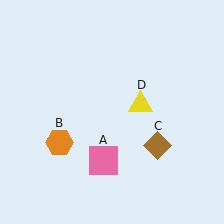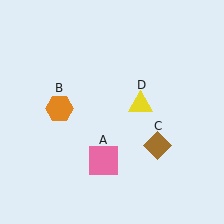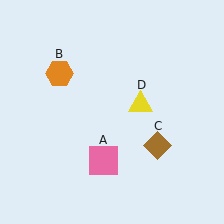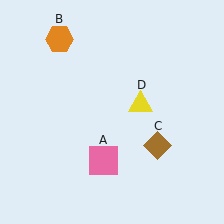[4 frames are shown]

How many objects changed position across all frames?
1 object changed position: orange hexagon (object B).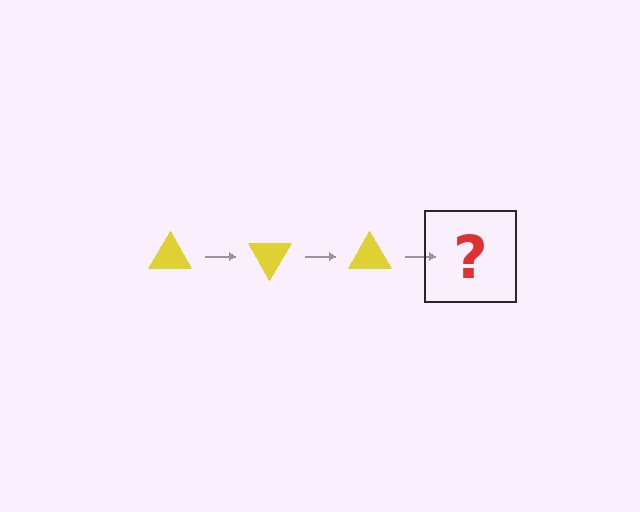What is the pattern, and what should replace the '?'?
The pattern is that the triangle rotates 60 degrees each step. The '?' should be a yellow triangle rotated 180 degrees.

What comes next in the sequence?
The next element should be a yellow triangle rotated 180 degrees.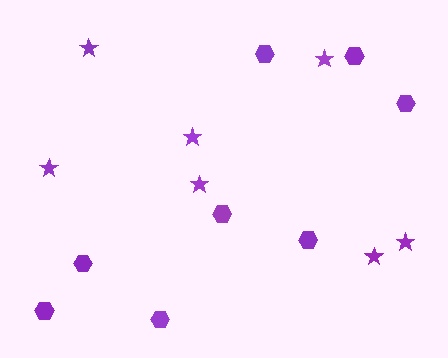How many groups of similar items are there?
There are 2 groups: one group of hexagons (8) and one group of stars (7).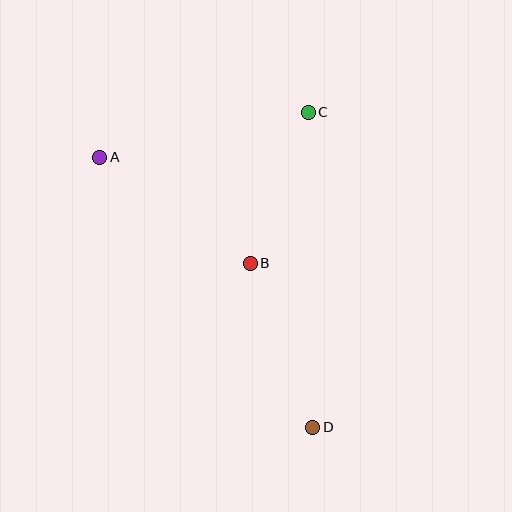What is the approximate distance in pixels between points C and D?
The distance between C and D is approximately 315 pixels.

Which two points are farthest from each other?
Points A and D are farthest from each other.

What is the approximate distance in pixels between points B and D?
The distance between B and D is approximately 175 pixels.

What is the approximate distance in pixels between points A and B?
The distance between A and B is approximately 184 pixels.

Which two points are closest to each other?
Points B and C are closest to each other.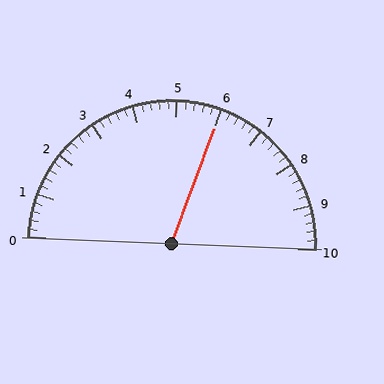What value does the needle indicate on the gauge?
The needle indicates approximately 6.0.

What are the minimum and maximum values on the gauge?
The gauge ranges from 0 to 10.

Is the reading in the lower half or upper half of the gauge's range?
The reading is in the upper half of the range (0 to 10).